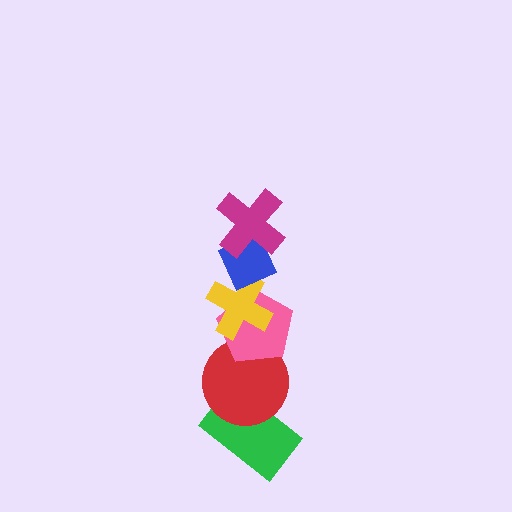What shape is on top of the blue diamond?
The magenta cross is on top of the blue diamond.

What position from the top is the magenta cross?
The magenta cross is 1st from the top.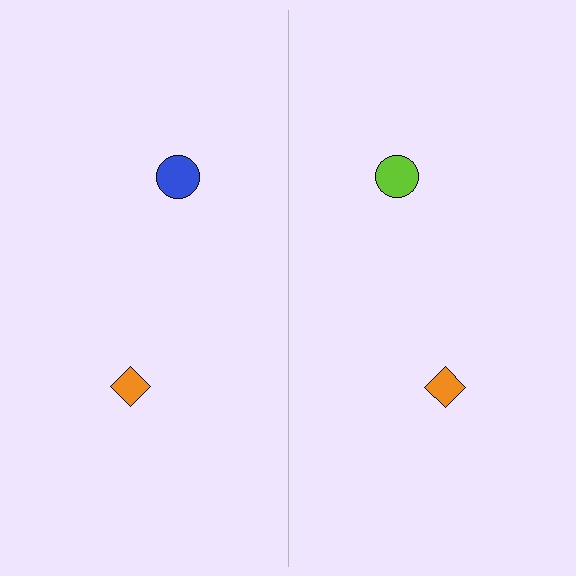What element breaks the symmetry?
The lime circle on the right side breaks the symmetry — its mirror counterpart is blue.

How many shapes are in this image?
There are 4 shapes in this image.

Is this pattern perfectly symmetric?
No, the pattern is not perfectly symmetric. The lime circle on the right side breaks the symmetry — its mirror counterpart is blue.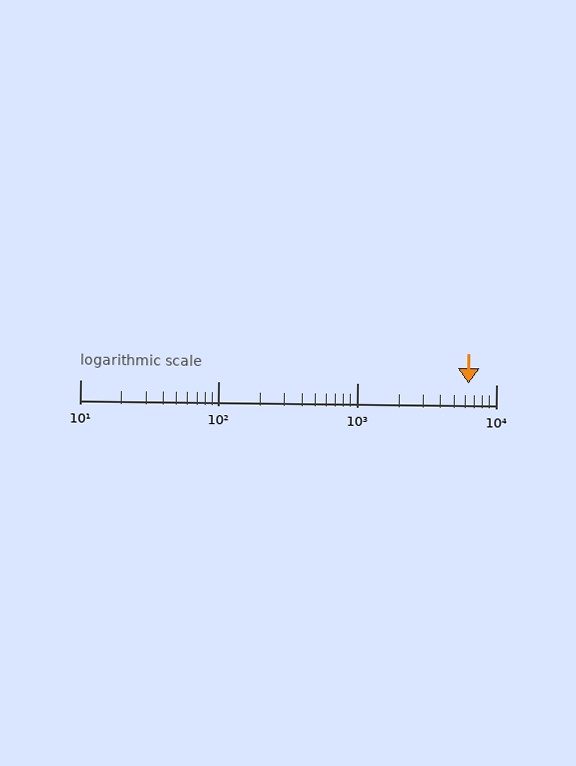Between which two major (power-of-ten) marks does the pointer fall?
The pointer is between 1000 and 10000.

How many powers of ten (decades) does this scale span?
The scale spans 3 decades, from 10 to 10000.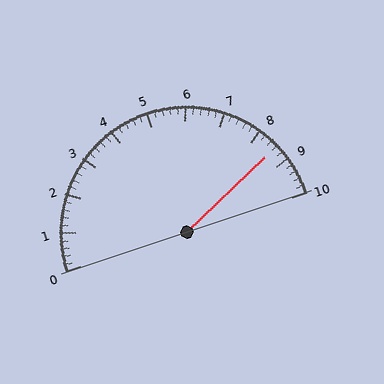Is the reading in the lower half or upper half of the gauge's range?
The reading is in the upper half of the range (0 to 10).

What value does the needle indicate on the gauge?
The needle indicates approximately 8.6.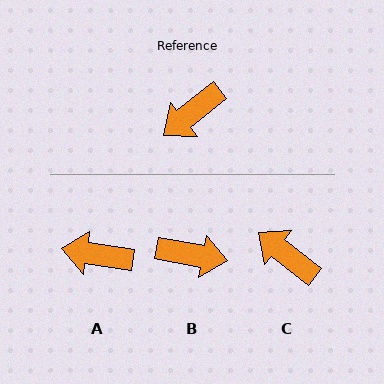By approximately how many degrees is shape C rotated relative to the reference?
Approximately 77 degrees clockwise.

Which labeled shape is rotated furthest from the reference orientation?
B, about 131 degrees away.